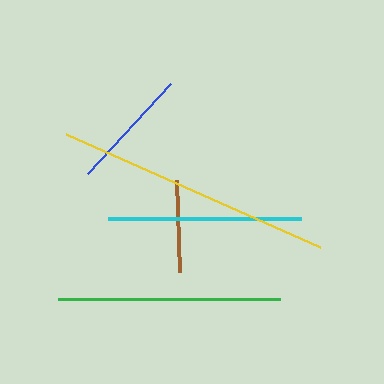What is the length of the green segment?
The green segment is approximately 222 pixels long.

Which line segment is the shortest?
The brown line is the shortest at approximately 92 pixels.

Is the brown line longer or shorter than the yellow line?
The yellow line is longer than the brown line.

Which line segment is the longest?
The yellow line is the longest at approximately 278 pixels.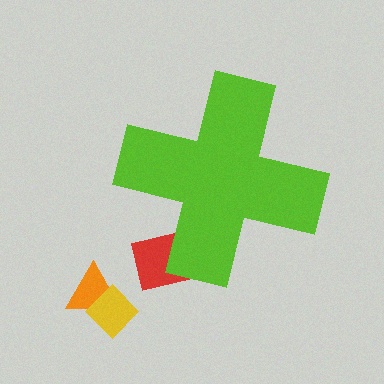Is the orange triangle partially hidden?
No, the orange triangle is fully visible.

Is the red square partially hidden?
Yes, the red square is partially hidden behind the lime cross.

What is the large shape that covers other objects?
A lime cross.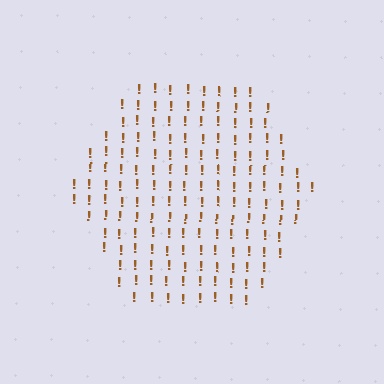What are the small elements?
The small elements are exclamation marks.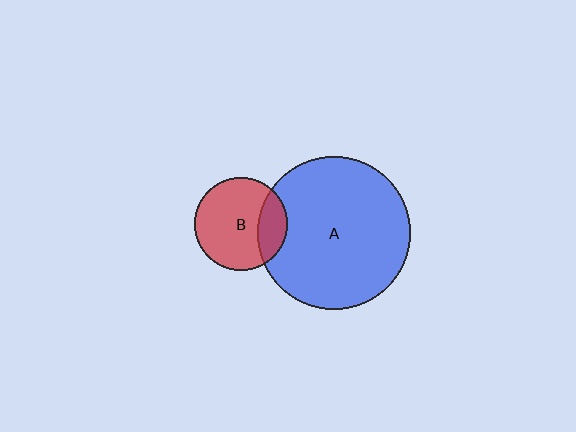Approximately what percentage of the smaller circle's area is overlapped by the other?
Approximately 25%.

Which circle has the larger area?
Circle A (blue).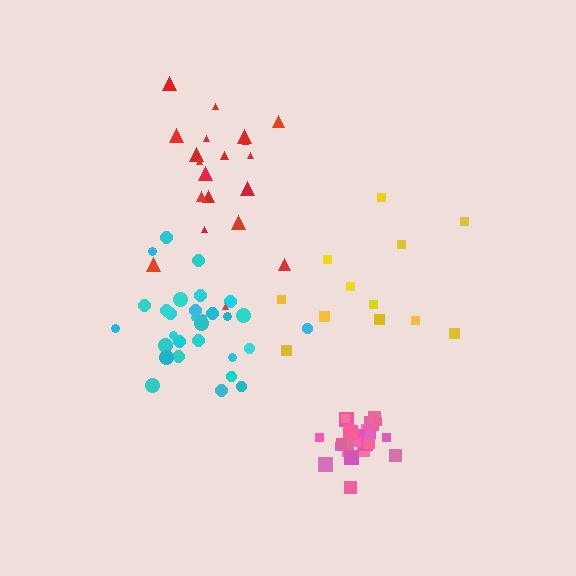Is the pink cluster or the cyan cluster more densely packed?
Pink.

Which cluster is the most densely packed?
Pink.